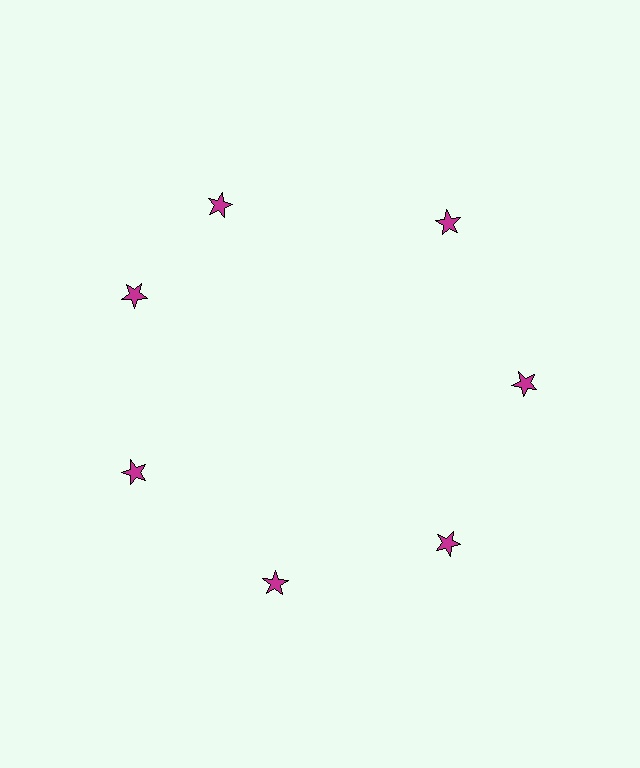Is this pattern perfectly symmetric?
No. The 7 magenta stars are arranged in a ring, but one element near the 12 o'clock position is rotated out of alignment along the ring, breaking the 7-fold rotational symmetry.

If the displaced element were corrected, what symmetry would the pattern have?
It would have 7-fold rotational symmetry — the pattern would map onto itself every 51 degrees.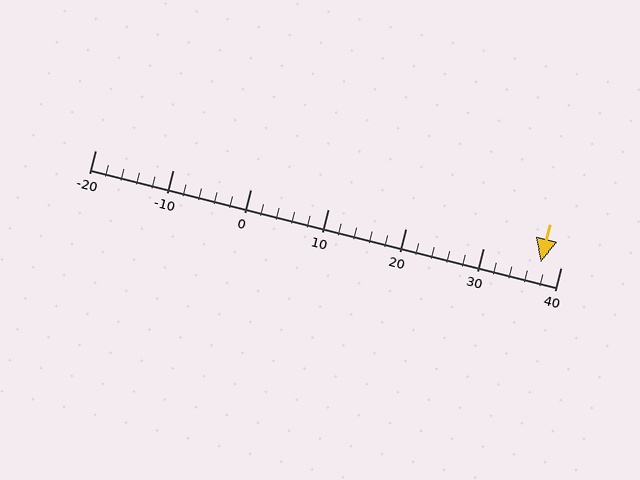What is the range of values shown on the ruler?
The ruler shows values from -20 to 40.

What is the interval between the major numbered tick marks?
The major tick marks are spaced 10 units apart.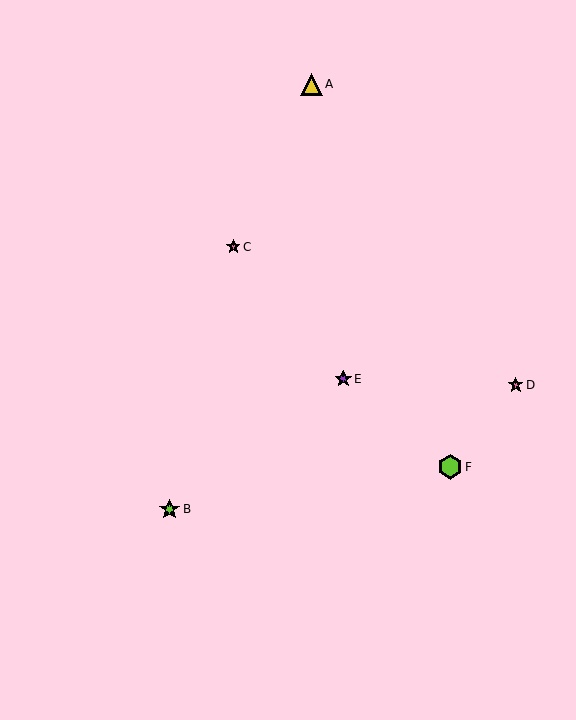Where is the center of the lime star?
The center of the lime star is at (169, 509).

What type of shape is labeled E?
Shape E is a purple star.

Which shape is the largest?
The lime hexagon (labeled F) is the largest.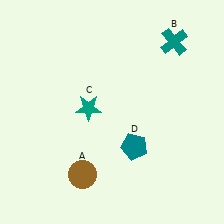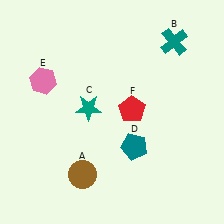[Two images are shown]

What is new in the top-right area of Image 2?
A red pentagon (F) was added in the top-right area of Image 2.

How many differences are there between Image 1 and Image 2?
There are 2 differences between the two images.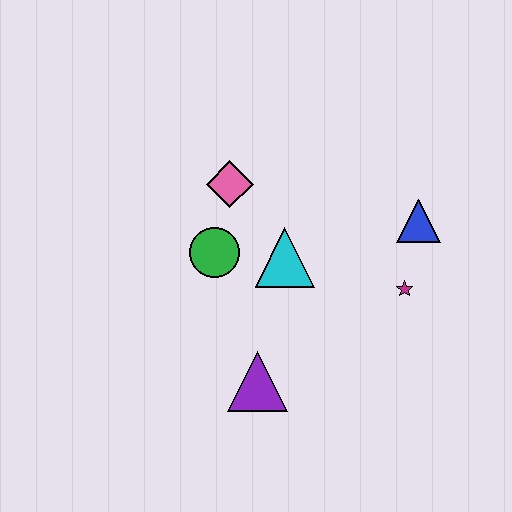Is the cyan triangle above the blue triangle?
No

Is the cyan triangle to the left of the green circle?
No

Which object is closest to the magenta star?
The blue triangle is closest to the magenta star.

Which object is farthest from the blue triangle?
The purple triangle is farthest from the blue triangle.